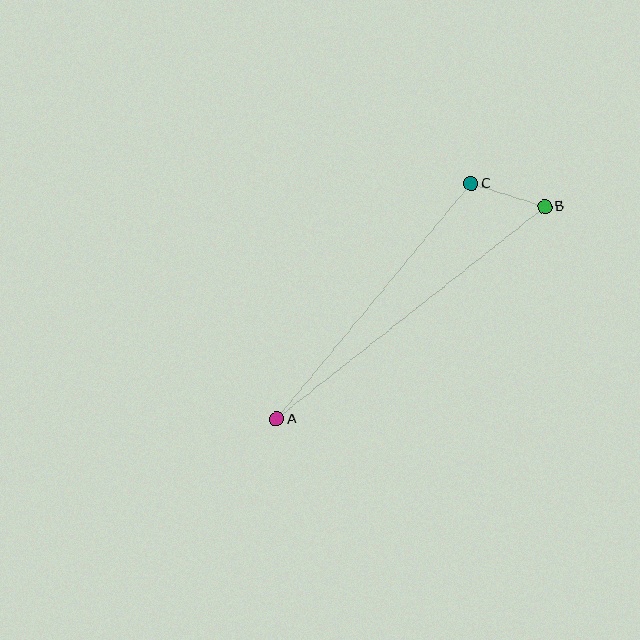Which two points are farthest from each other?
Points A and B are farthest from each other.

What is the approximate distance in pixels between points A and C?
The distance between A and C is approximately 305 pixels.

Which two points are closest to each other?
Points B and C are closest to each other.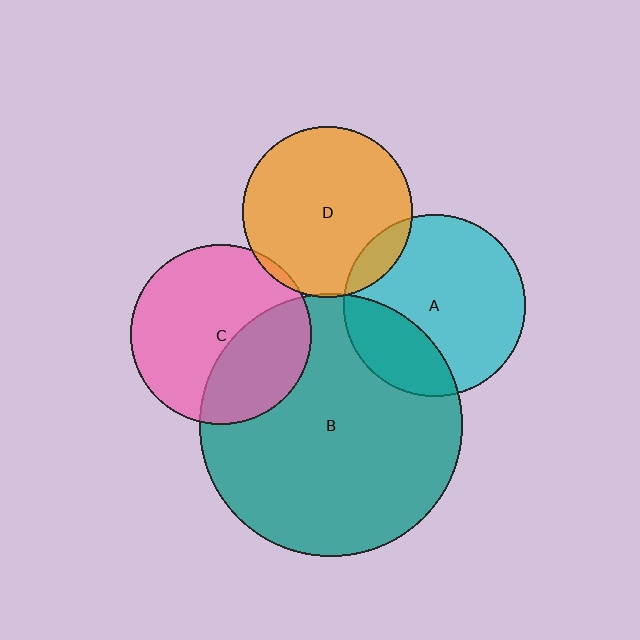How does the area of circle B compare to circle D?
Approximately 2.4 times.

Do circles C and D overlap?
Yes.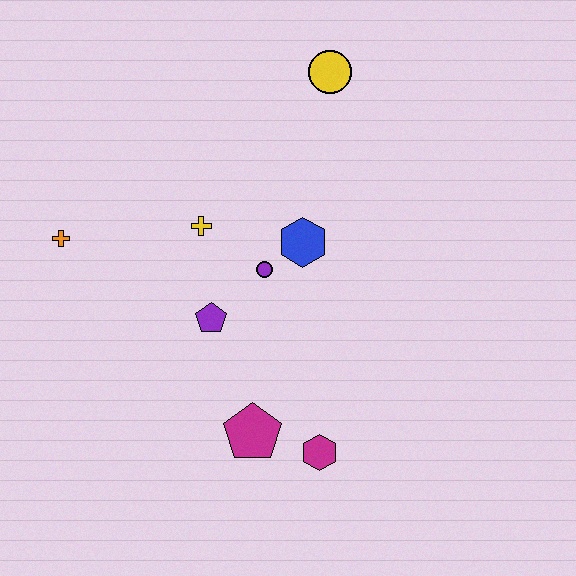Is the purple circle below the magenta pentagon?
No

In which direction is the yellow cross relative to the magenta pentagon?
The yellow cross is above the magenta pentagon.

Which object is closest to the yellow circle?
The blue hexagon is closest to the yellow circle.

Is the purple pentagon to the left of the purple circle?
Yes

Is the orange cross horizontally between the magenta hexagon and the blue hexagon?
No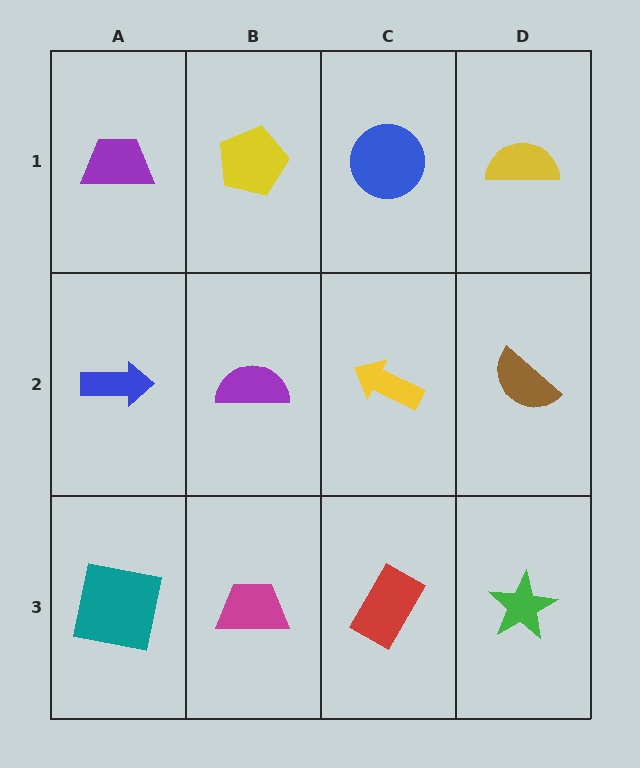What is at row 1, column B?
A yellow pentagon.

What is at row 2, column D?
A brown semicircle.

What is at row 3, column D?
A green star.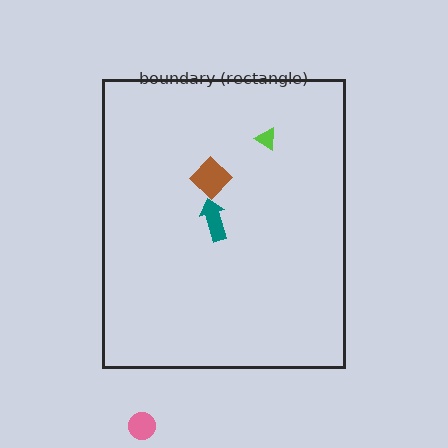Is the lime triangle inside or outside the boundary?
Inside.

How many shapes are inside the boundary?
3 inside, 1 outside.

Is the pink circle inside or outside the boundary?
Outside.